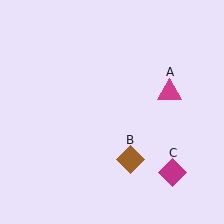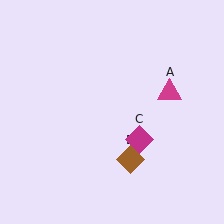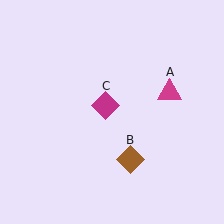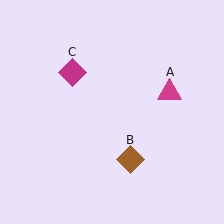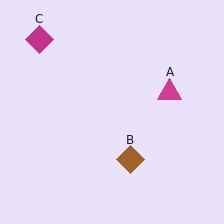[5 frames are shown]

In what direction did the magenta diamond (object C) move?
The magenta diamond (object C) moved up and to the left.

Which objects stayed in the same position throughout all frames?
Magenta triangle (object A) and brown diamond (object B) remained stationary.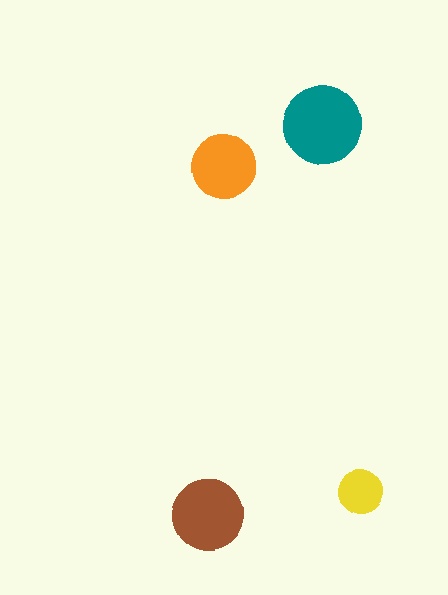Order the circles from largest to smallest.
the teal one, the brown one, the orange one, the yellow one.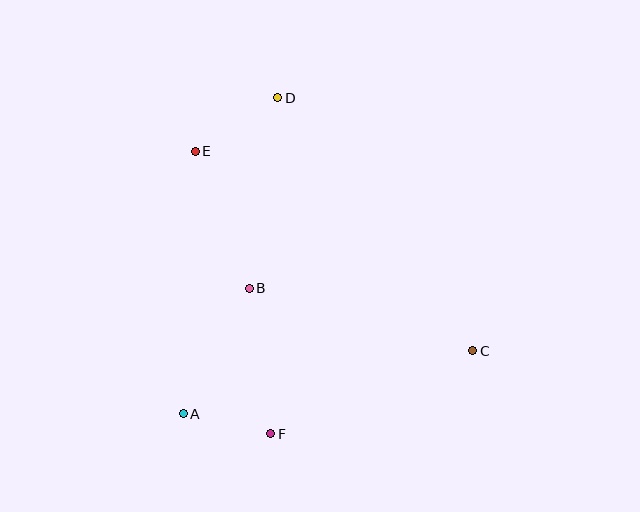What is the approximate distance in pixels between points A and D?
The distance between A and D is approximately 330 pixels.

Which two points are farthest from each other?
Points C and E are farthest from each other.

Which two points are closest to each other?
Points A and F are closest to each other.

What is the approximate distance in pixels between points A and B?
The distance between A and B is approximately 142 pixels.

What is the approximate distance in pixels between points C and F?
The distance between C and F is approximately 218 pixels.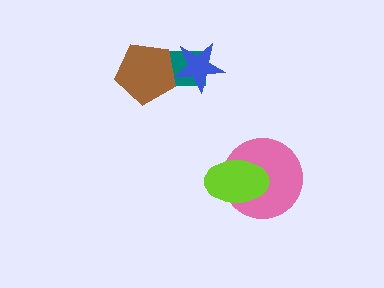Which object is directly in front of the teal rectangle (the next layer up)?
The brown pentagon is directly in front of the teal rectangle.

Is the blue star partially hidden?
No, no other shape covers it.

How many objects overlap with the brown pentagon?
2 objects overlap with the brown pentagon.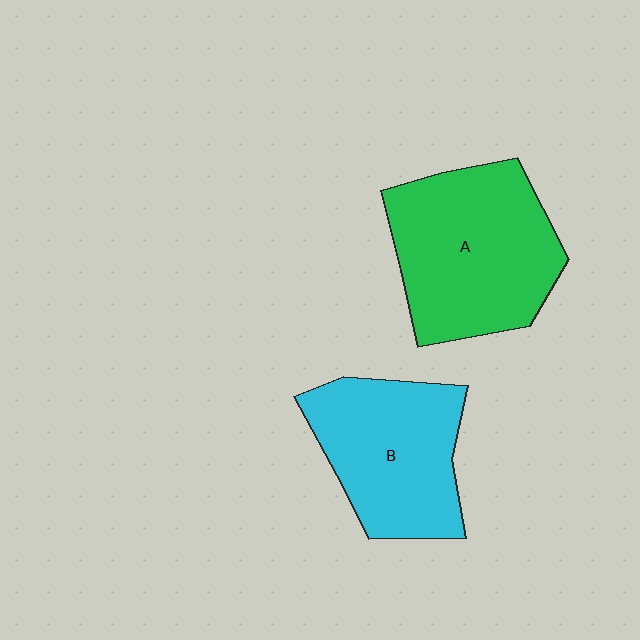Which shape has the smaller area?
Shape B (cyan).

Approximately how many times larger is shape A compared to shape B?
Approximately 1.2 times.